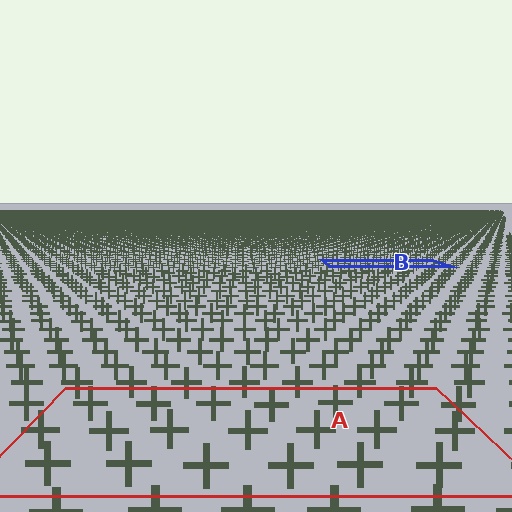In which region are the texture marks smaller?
The texture marks are smaller in region B, because it is farther away.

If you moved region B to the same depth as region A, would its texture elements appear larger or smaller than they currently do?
They would appear larger. At a closer depth, the same texture elements are projected at a bigger on-screen size.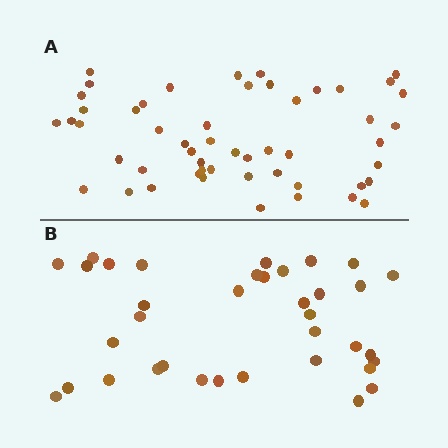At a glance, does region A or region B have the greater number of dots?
Region A (the top region) has more dots.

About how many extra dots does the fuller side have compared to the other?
Region A has approximately 15 more dots than region B.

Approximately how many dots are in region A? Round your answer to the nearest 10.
About 50 dots. (The exact count is 52, which rounds to 50.)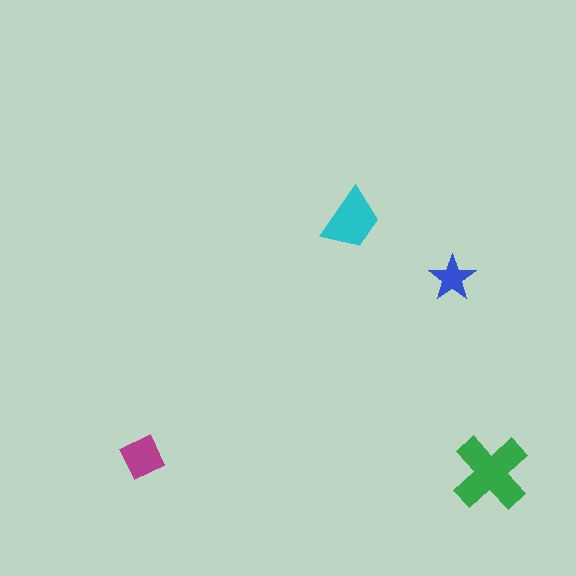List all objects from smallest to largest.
The blue star, the magenta square, the cyan trapezoid, the green cross.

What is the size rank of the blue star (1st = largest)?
4th.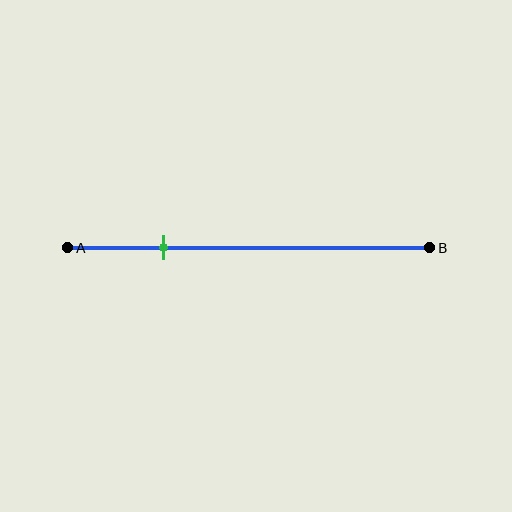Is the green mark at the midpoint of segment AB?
No, the mark is at about 25% from A, not at the 50% midpoint.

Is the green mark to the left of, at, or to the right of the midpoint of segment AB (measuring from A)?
The green mark is to the left of the midpoint of segment AB.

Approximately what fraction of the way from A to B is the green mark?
The green mark is approximately 25% of the way from A to B.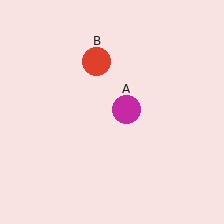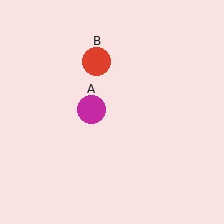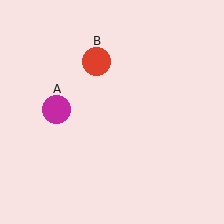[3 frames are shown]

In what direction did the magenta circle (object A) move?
The magenta circle (object A) moved left.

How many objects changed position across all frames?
1 object changed position: magenta circle (object A).